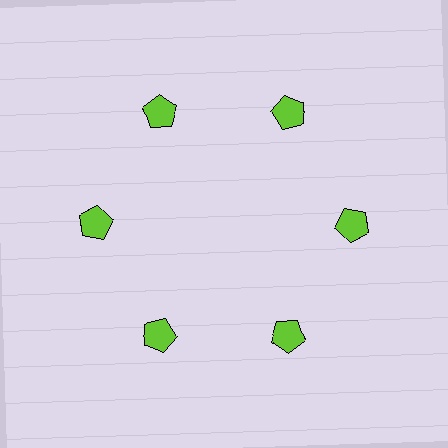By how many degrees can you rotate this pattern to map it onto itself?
The pattern maps onto itself every 60 degrees of rotation.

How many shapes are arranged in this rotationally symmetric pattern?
There are 6 shapes, arranged in 6 groups of 1.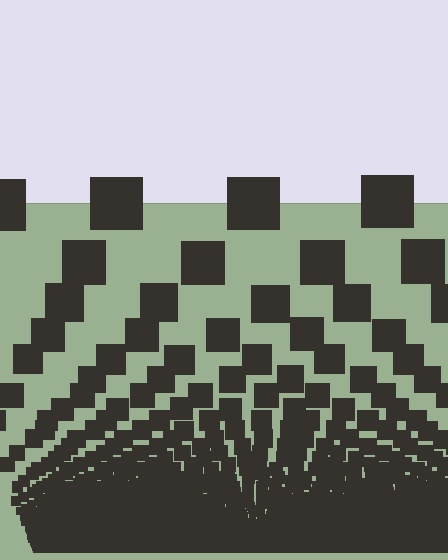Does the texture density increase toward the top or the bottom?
Density increases toward the bottom.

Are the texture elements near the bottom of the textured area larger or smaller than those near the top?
Smaller. The gradient is inverted — elements near the bottom are smaller and denser.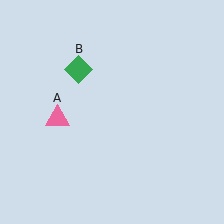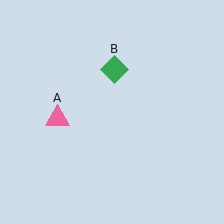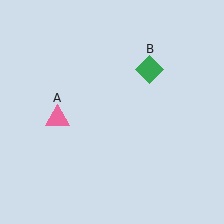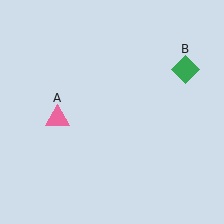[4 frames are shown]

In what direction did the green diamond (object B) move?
The green diamond (object B) moved right.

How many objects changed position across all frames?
1 object changed position: green diamond (object B).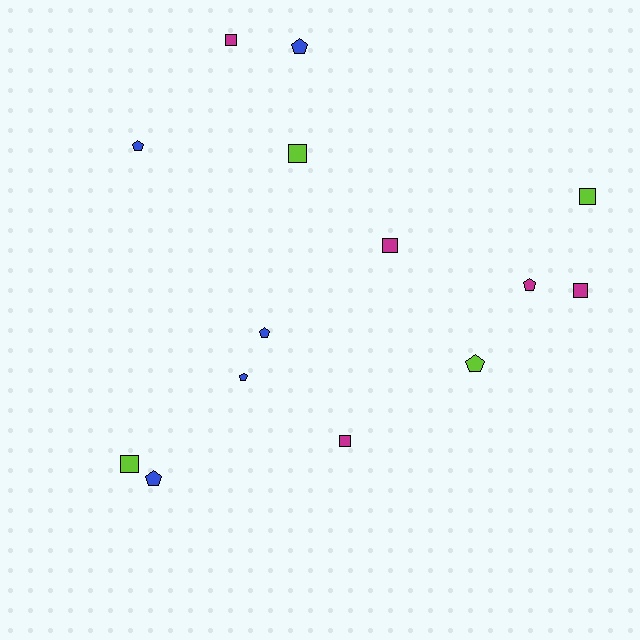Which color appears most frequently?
Magenta, with 5 objects.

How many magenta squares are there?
There are 4 magenta squares.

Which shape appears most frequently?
Square, with 7 objects.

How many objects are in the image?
There are 14 objects.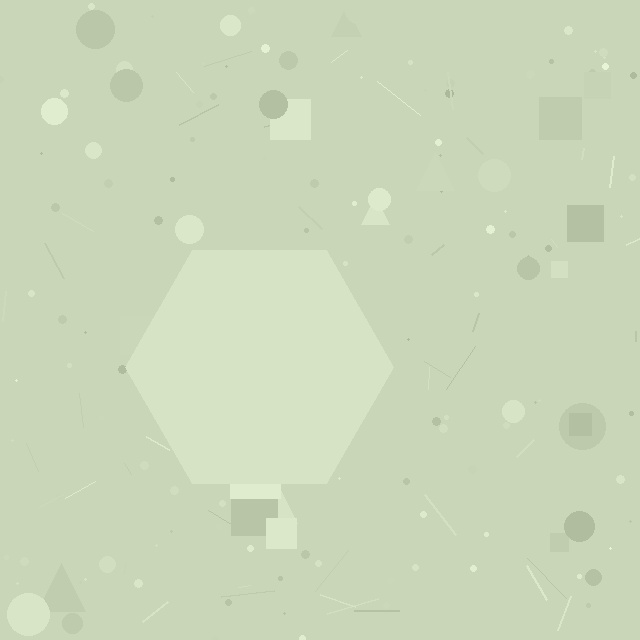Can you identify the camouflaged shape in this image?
The camouflaged shape is a hexagon.